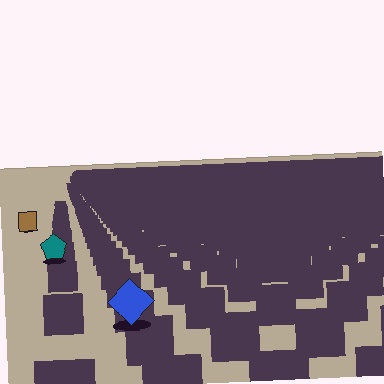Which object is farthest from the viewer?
The brown square is farthest from the viewer. It appears smaller and the ground texture around it is denser.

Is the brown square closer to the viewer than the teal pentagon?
No. The teal pentagon is closer — you can tell from the texture gradient: the ground texture is coarser near it.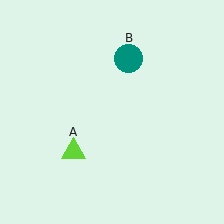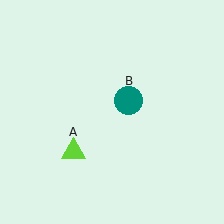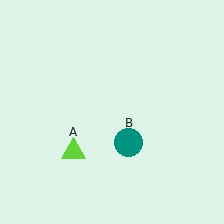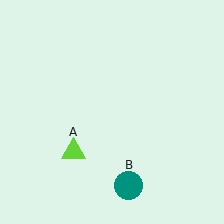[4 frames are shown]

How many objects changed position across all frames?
1 object changed position: teal circle (object B).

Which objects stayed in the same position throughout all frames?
Lime triangle (object A) remained stationary.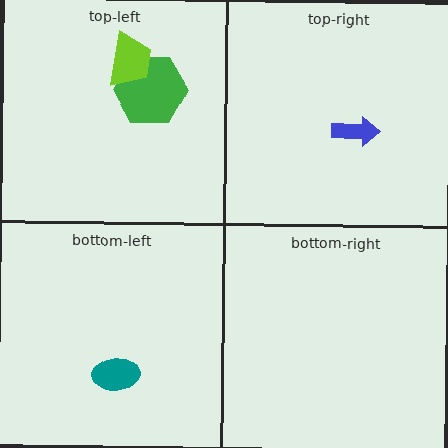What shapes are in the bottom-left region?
The teal ellipse.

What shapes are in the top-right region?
The blue arrow.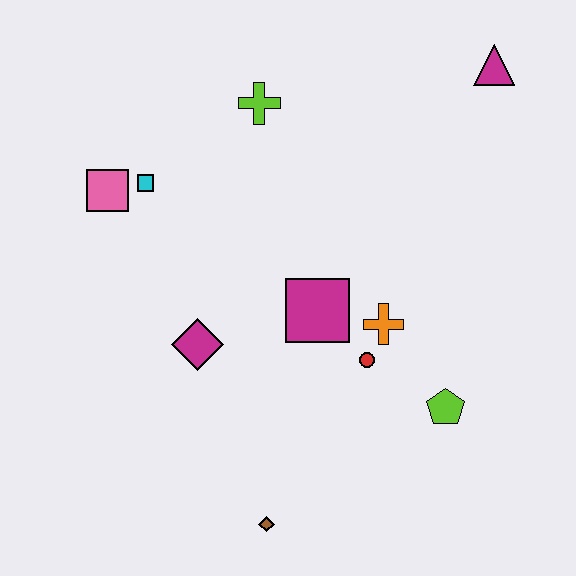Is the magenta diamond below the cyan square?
Yes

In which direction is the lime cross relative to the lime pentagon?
The lime cross is above the lime pentagon.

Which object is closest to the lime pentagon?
The red circle is closest to the lime pentagon.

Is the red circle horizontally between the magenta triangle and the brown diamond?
Yes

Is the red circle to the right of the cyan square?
Yes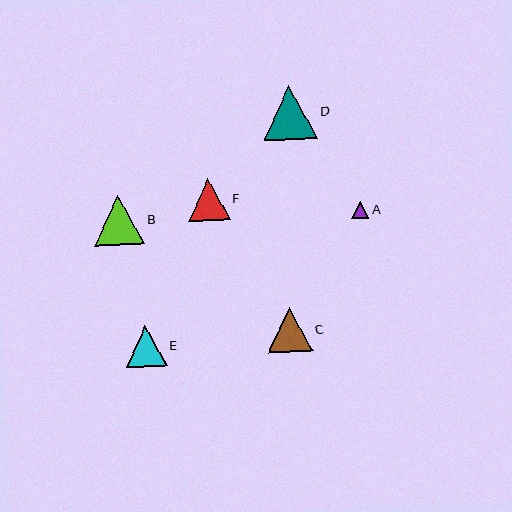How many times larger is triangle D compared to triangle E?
Triangle D is approximately 1.3 times the size of triangle E.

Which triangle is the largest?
Triangle D is the largest with a size of approximately 54 pixels.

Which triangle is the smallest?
Triangle A is the smallest with a size of approximately 18 pixels.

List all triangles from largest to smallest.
From largest to smallest: D, B, C, F, E, A.